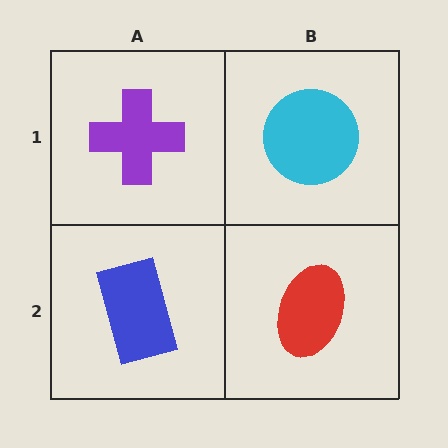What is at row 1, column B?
A cyan circle.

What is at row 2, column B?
A red ellipse.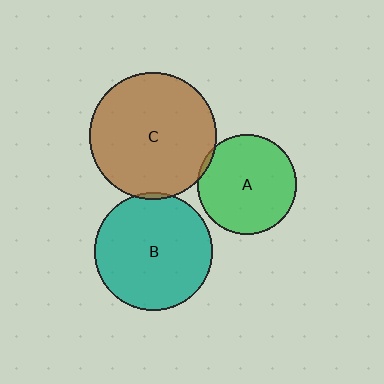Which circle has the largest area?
Circle C (brown).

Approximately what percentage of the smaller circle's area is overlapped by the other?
Approximately 5%.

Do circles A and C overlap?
Yes.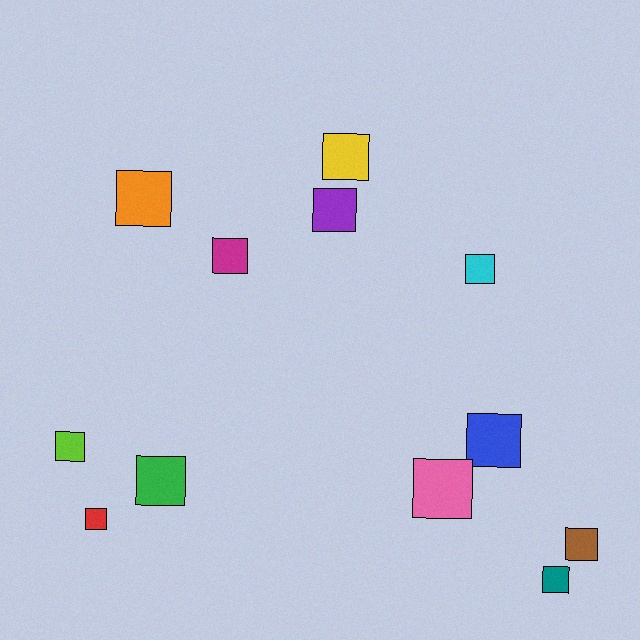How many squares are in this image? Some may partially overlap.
There are 12 squares.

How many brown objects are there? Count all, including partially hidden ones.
There is 1 brown object.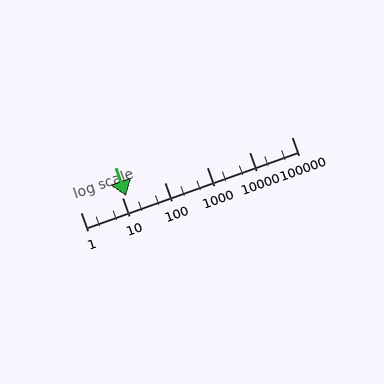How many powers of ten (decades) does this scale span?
The scale spans 5 decades, from 1 to 100000.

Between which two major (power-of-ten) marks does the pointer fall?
The pointer is between 10 and 100.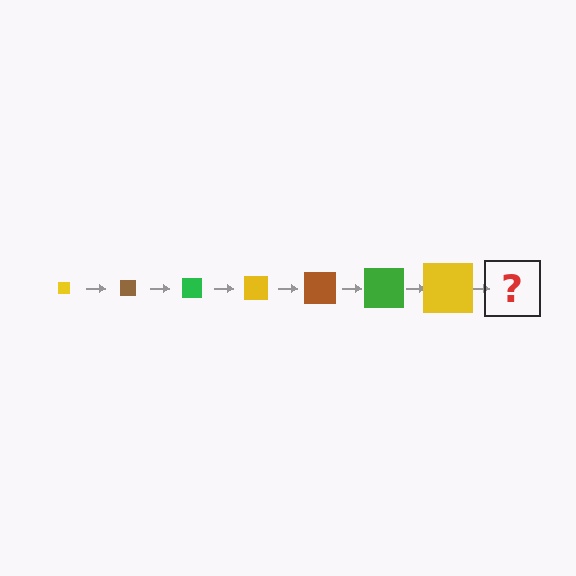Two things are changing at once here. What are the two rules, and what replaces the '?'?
The two rules are that the square grows larger each step and the color cycles through yellow, brown, and green. The '?' should be a brown square, larger than the previous one.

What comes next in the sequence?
The next element should be a brown square, larger than the previous one.